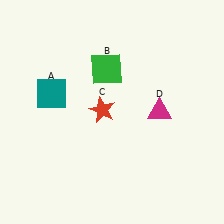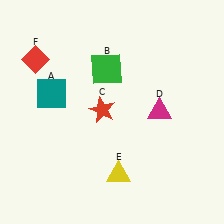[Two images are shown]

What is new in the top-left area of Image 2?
A red diamond (F) was added in the top-left area of Image 2.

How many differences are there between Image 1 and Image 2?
There are 2 differences between the two images.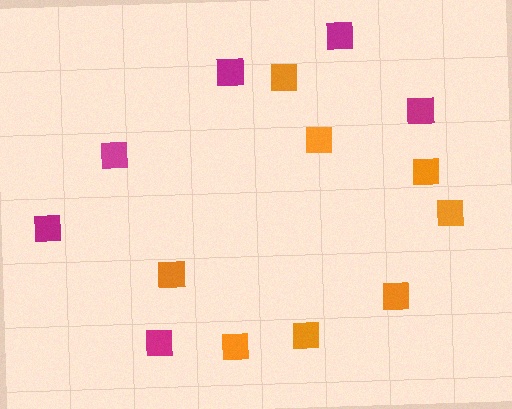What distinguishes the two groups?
There are 2 groups: one group of magenta squares (6) and one group of orange squares (8).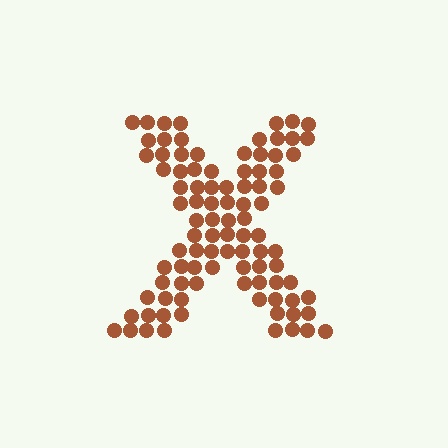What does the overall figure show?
The overall figure shows the letter X.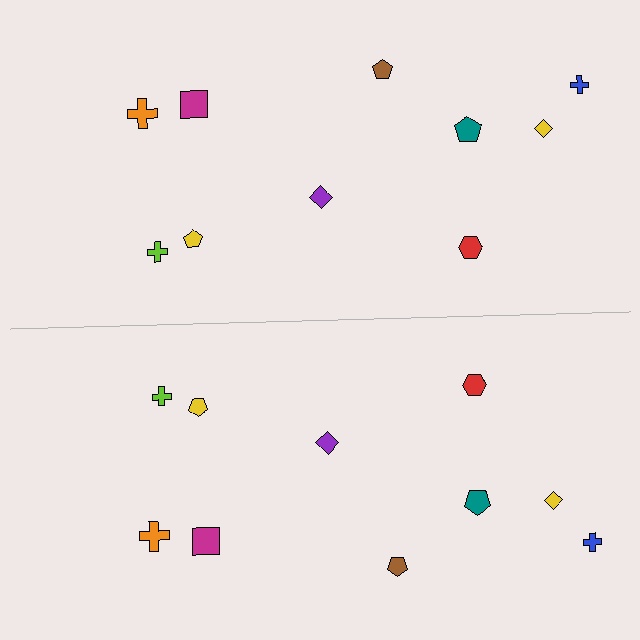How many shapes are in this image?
There are 20 shapes in this image.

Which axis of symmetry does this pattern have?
The pattern has a horizontal axis of symmetry running through the center of the image.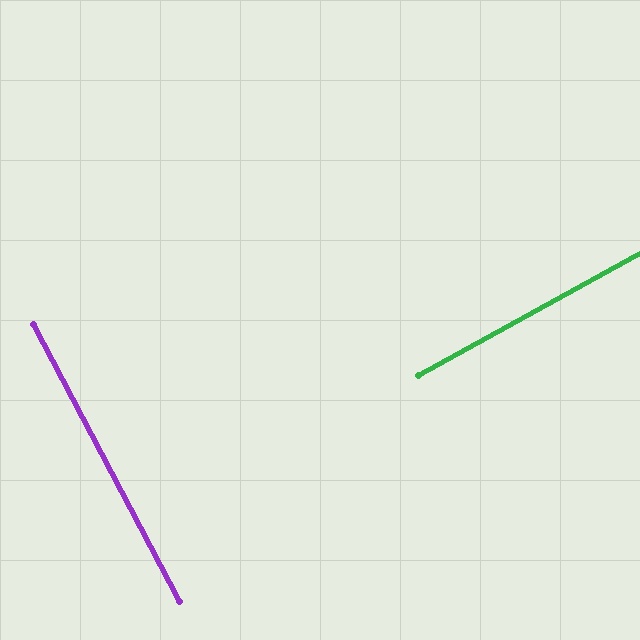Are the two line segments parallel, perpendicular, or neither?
Perpendicular — they meet at approximately 89°.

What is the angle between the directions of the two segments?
Approximately 89 degrees.